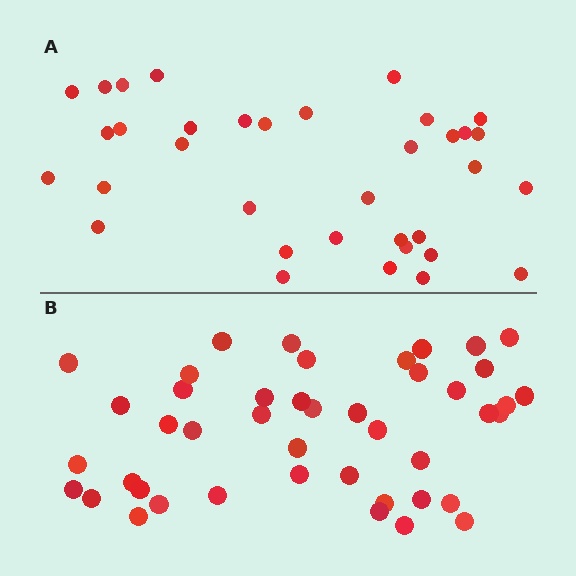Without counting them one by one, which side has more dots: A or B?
Region B (the bottom region) has more dots.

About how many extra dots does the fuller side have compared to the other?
Region B has roughly 8 or so more dots than region A.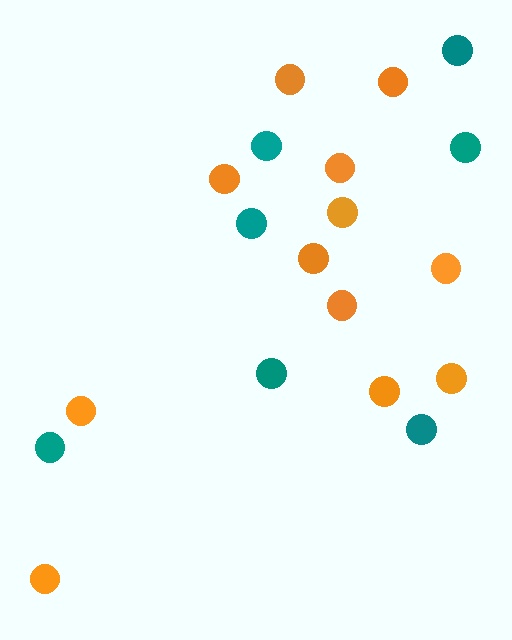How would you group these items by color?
There are 2 groups: one group of teal circles (7) and one group of orange circles (12).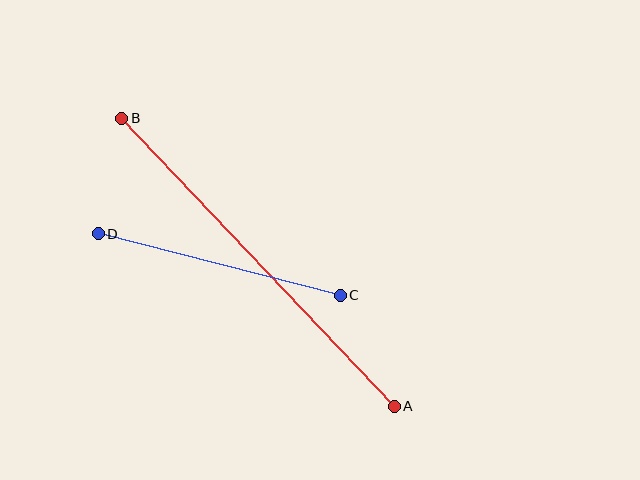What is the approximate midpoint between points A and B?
The midpoint is at approximately (258, 262) pixels.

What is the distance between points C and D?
The distance is approximately 250 pixels.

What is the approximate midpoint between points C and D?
The midpoint is at approximately (219, 264) pixels.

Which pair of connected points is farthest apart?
Points A and B are farthest apart.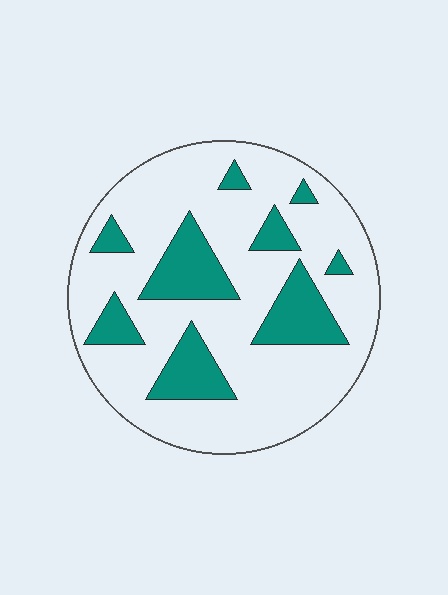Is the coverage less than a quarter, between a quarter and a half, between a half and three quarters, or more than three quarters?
Less than a quarter.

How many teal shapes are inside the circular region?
9.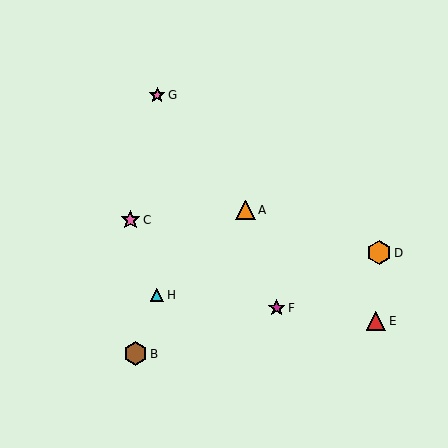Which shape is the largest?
The orange hexagon (labeled D) is the largest.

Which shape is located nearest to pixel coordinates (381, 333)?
The red triangle (labeled E) at (376, 321) is nearest to that location.